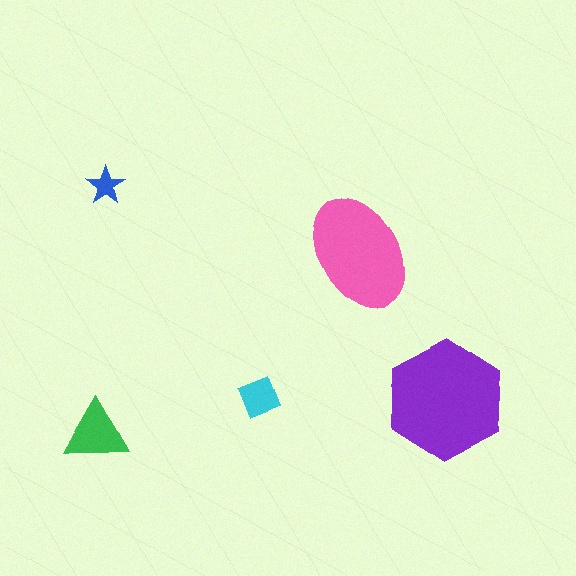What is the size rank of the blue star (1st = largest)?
5th.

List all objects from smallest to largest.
The blue star, the cyan diamond, the green triangle, the pink ellipse, the purple hexagon.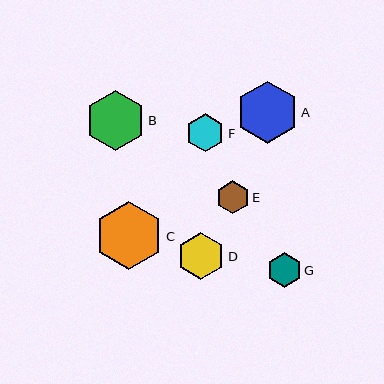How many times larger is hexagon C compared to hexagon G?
Hexagon C is approximately 1.9 times the size of hexagon G.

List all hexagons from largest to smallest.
From largest to smallest: C, A, B, D, F, G, E.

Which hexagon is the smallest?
Hexagon E is the smallest with a size of approximately 33 pixels.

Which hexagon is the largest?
Hexagon C is the largest with a size of approximately 67 pixels.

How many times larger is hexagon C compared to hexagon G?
Hexagon C is approximately 1.9 times the size of hexagon G.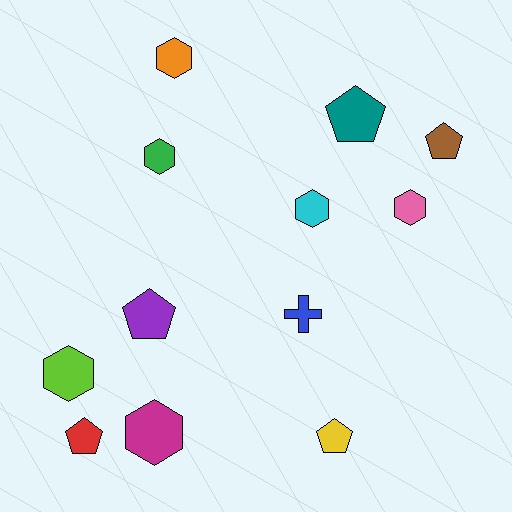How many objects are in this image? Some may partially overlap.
There are 12 objects.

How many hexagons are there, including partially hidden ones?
There are 6 hexagons.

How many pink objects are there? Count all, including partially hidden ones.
There is 1 pink object.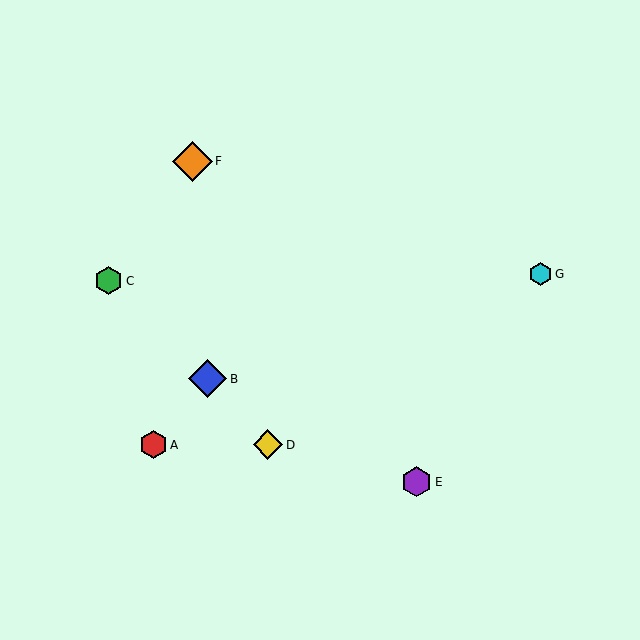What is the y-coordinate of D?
Object D is at y≈445.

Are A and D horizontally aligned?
Yes, both are at y≈445.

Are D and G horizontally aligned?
No, D is at y≈445 and G is at y≈274.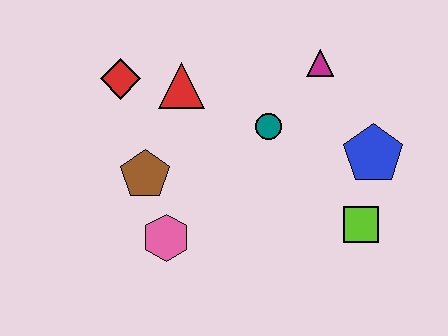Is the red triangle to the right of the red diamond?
Yes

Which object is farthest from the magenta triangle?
The pink hexagon is farthest from the magenta triangle.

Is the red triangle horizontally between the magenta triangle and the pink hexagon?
Yes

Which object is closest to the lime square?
The blue pentagon is closest to the lime square.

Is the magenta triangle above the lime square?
Yes